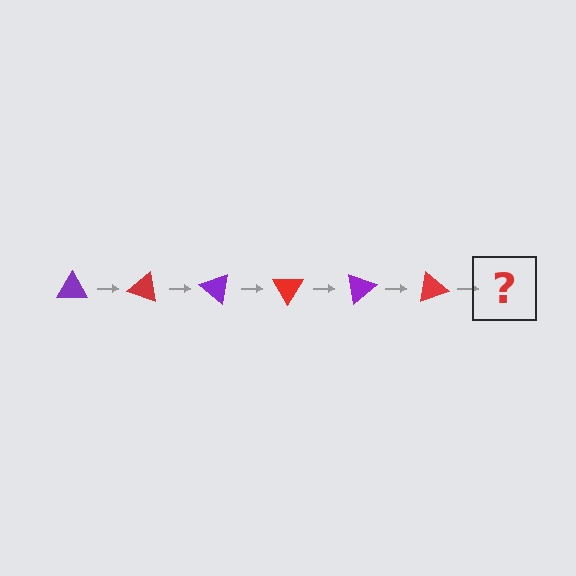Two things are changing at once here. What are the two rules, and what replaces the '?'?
The two rules are that it rotates 20 degrees each step and the color cycles through purple and red. The '?' should be a purple triangle, rotated 120 degrees from the start.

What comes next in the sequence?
The next element should be a purple triangle, rotated 120 degrees from the start.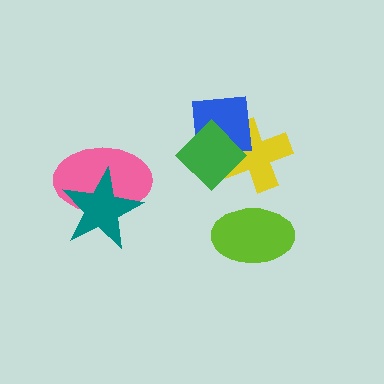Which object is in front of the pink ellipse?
The teal star is in front of the pink ellipse.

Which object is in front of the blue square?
The green diamond is in front of the blue square.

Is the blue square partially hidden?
Yes, it is partially covered by another shape.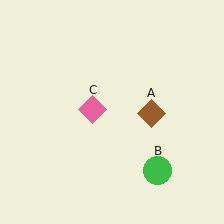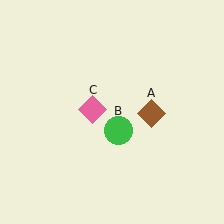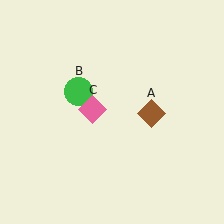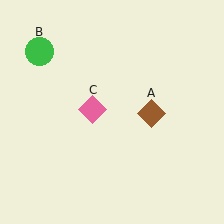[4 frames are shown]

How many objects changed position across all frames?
1 object changed position: green circle (object B).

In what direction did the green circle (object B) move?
The green circle (object B) moved up and to the left.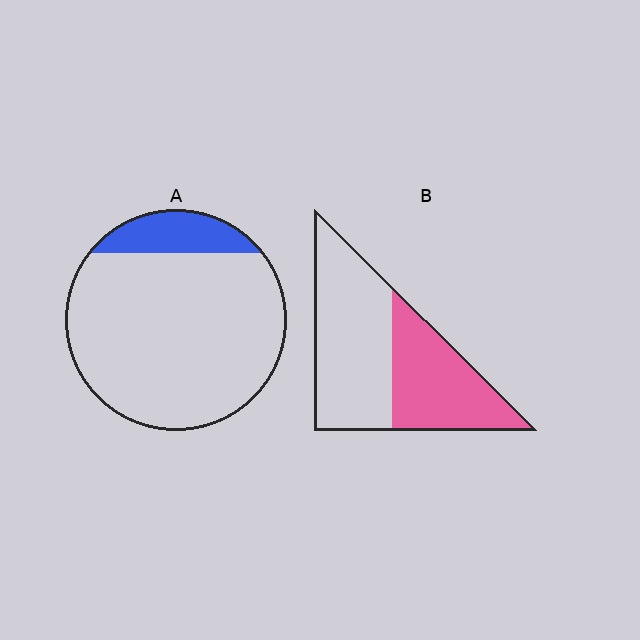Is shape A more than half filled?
No.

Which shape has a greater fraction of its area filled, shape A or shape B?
Shape B.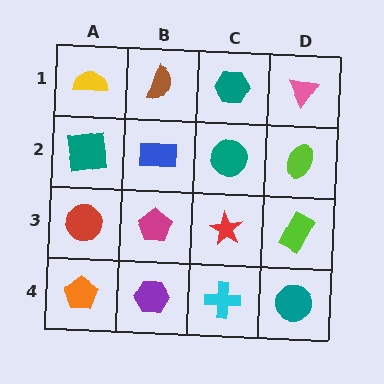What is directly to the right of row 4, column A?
A purple hexagon.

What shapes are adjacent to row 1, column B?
A blue rectangle (row 2, column B), a yellow semicircle (row 1, column A), a teal hexagon (row 1, column C).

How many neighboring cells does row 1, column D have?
2.